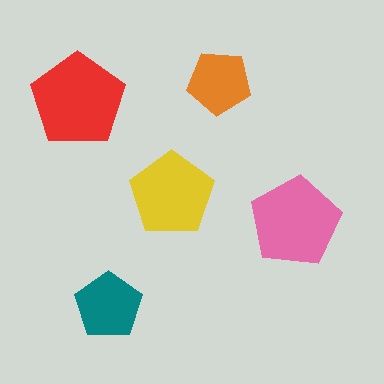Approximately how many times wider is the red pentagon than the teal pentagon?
About 1.5 times wider.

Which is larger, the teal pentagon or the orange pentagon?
The teal one.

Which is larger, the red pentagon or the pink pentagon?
The red one.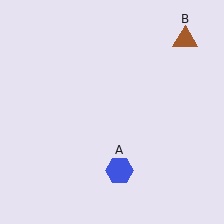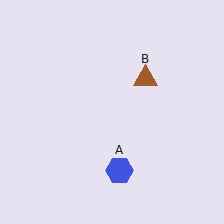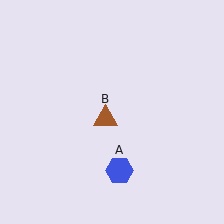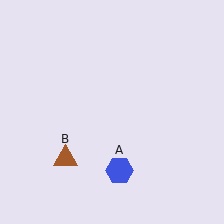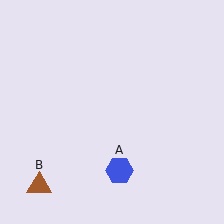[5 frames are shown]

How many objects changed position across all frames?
1 object changed position: brown triangle (object B).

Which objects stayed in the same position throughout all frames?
Blue hexagon (object A) remained stationary.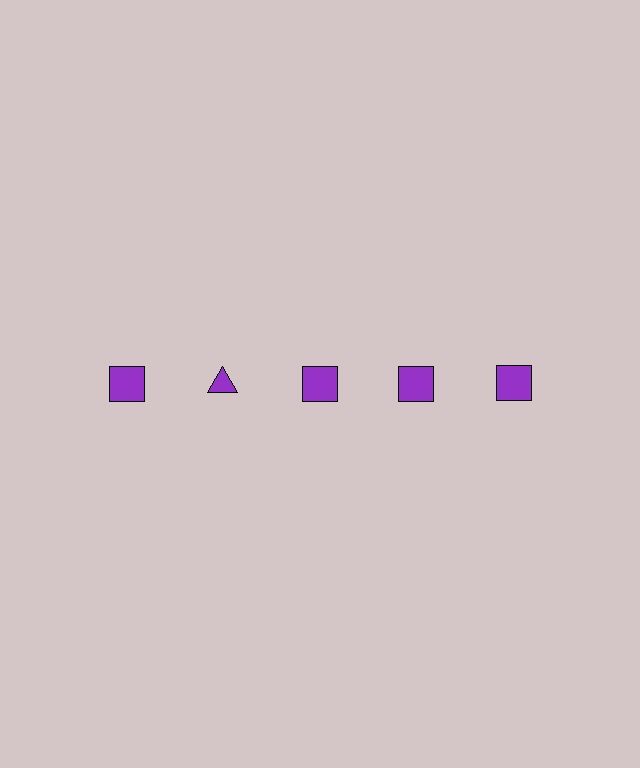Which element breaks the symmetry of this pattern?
The purple triangle in the top row, second from left column breaks the symmetry. All other shapes are purple squares.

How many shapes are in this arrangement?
There are 5 shapes arranged in a grid pattern.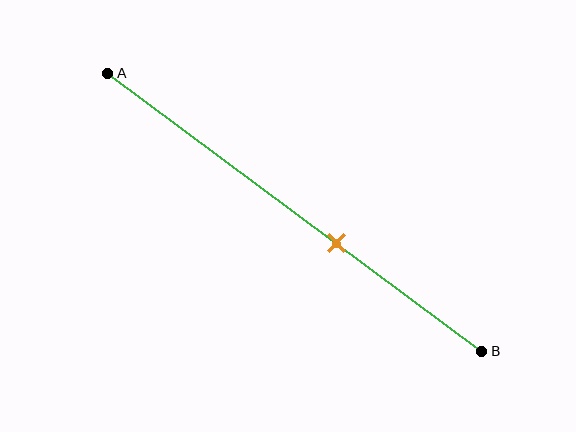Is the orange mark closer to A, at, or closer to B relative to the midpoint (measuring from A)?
The orange mark is closer to point B than the midpoint of segment AB.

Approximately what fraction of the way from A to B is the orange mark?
The orange mark is approximately 60% of the way from A to B.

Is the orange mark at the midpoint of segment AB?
No, the mark is at about 60% from A, not at the 50% midpoint.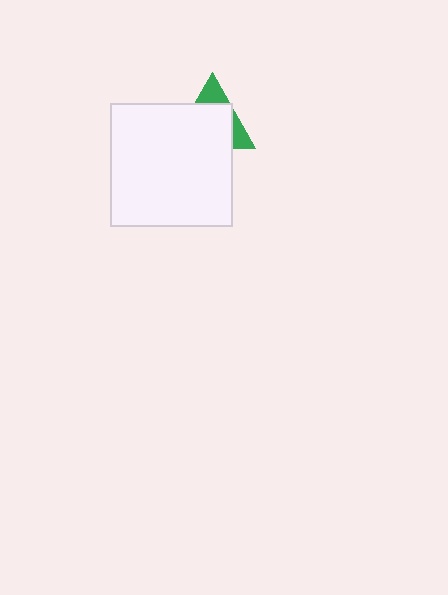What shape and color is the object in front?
The object in front is a white square.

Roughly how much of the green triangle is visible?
A small part of it is visible (roughly 30%).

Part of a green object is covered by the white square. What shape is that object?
It is a triangle.